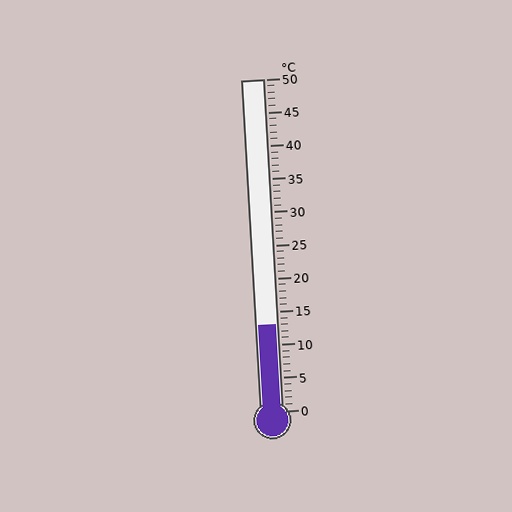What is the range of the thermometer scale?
The thermometer scale ranges from 0°C to 50°C.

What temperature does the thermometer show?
The thermometer shows approximately 13°C.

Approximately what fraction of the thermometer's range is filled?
The thermometer is filled to approximately 25% of its range.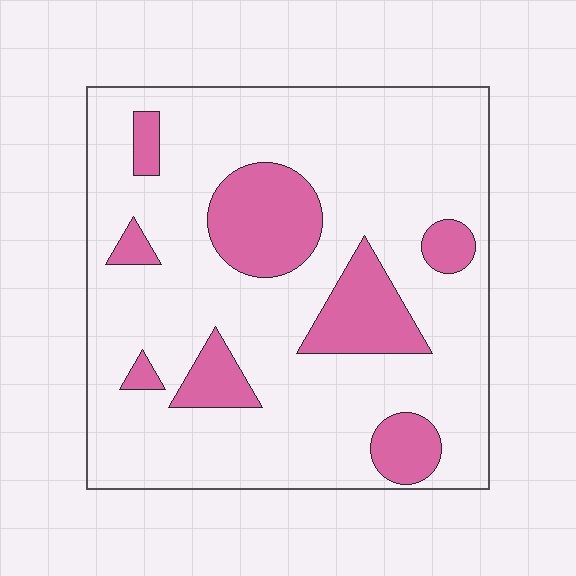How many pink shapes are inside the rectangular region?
8.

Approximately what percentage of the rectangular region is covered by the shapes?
Approximately 20%.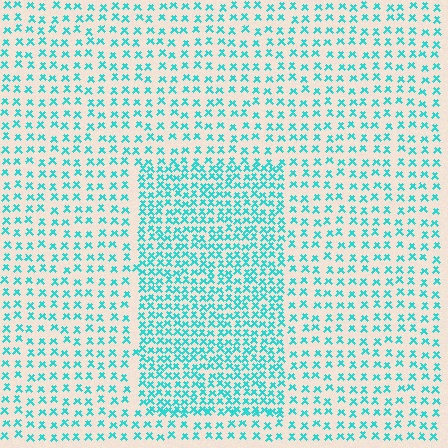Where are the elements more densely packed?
The elements are more densely packed inside the rectangle boundary.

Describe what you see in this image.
The image contains small cyan elements arranged at two different densities. A rectangle-shaped region is visible where the elements are more densely packed than the surrounding area.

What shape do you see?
I see a rectangle.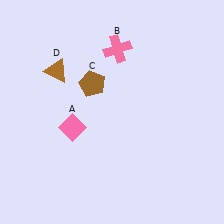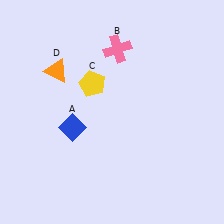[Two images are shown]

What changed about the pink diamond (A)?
In Image 1, A is pink. In Image 2, it changed to blue.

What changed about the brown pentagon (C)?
In Image 1, C is brown. In Image 2, it changed to yellow.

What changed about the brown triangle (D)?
In Image 1, D is brown. In Image 2, it changed to orange.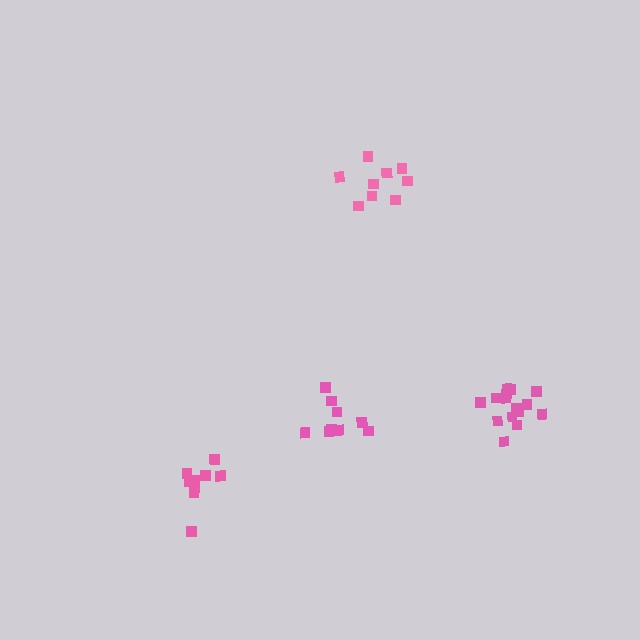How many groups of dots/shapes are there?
There are 4 groups.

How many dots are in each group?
Group 1: 9 dots, Group 2: 9 dots, Group 3: 15 dots, Group 4: 9 dots (42 total).